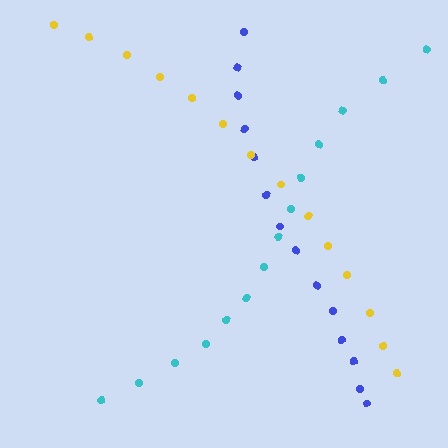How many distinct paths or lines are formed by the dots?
There are 3 distinct paths.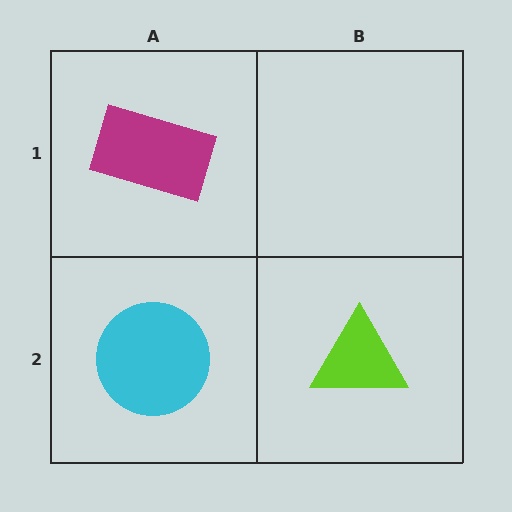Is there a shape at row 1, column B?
No, that cell is empty.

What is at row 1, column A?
A magenta rectangle.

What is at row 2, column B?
A lime triangle.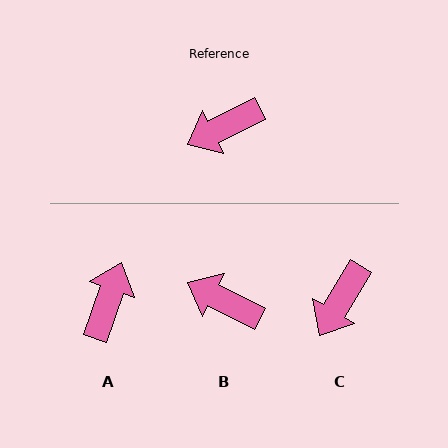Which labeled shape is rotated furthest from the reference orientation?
A, about 135 degrees away.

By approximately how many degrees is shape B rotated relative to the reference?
Approximately 53 degrees clockwise.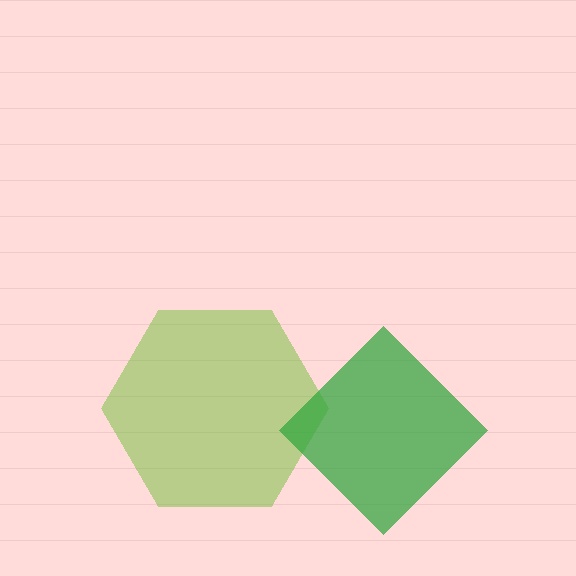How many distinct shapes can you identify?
There are 2 distinct shapes: a lime hexagon, a green diamond.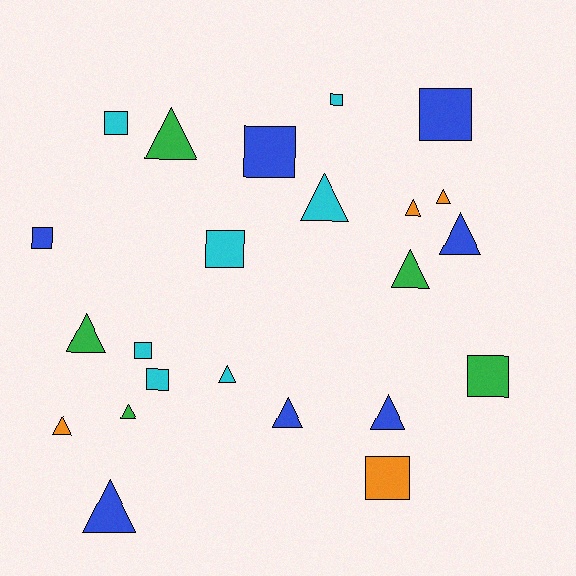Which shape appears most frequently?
Triangle, with 13 objects.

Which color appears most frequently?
Cyan, with 7 objects.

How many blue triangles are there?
There are 4 blue triangles.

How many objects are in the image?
There are 23 objects.